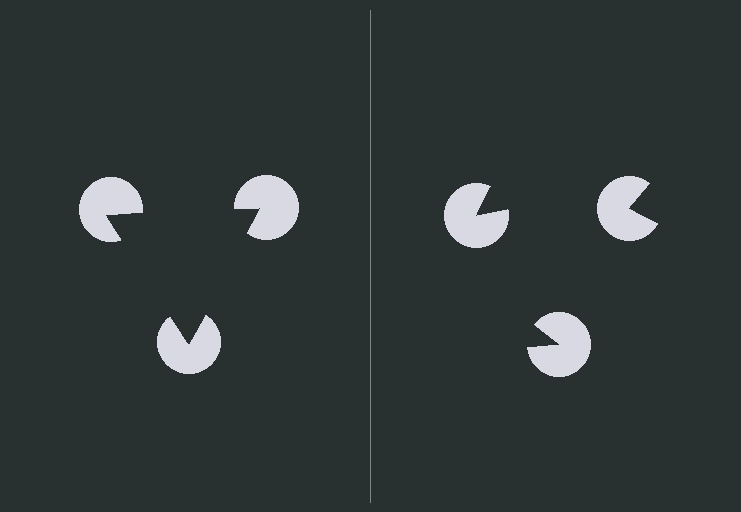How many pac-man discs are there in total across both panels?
6 — 3 on each side.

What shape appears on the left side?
An illusory triangle.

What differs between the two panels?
The pac-man discs are positioned identically on both sides; only the wedge orientations differ. On the left they align to a triangle; on the right they are misaligned.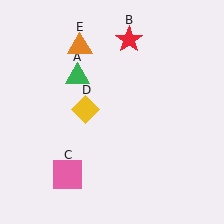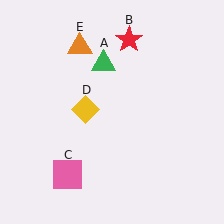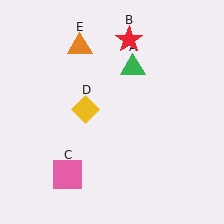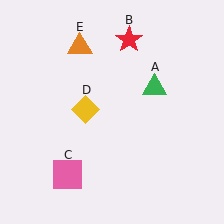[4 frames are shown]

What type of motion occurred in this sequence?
The green triangle (object A) rotated clockwise around the center of the scene.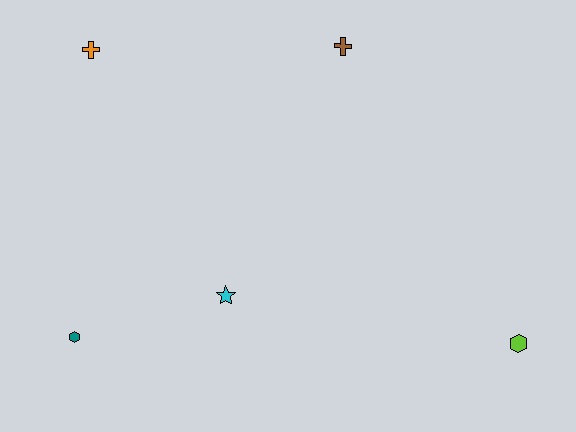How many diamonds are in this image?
There are no diamonds.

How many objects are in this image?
There are 5 objects.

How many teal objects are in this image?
There is 1 teal object.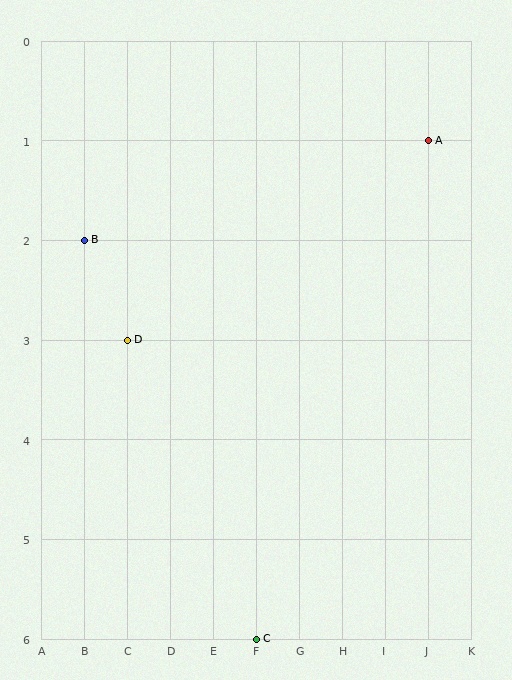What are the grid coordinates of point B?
Point B is at grid coordinates (B, 2).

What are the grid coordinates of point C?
Point C is at grid coordinates (F, 6).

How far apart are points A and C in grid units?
Points A and C are 4 columns and 5 rows apart (about 6.4 grid units diagonally).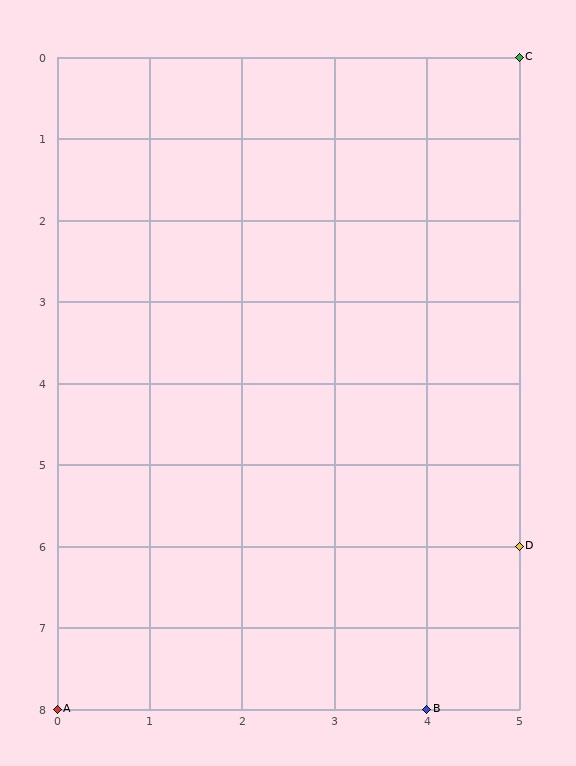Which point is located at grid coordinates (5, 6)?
Point D is at (5, 6).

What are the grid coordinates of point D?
Point D is at grid coordinates (5, 6).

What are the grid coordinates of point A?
Point A is at grid coordinates (0, 8).